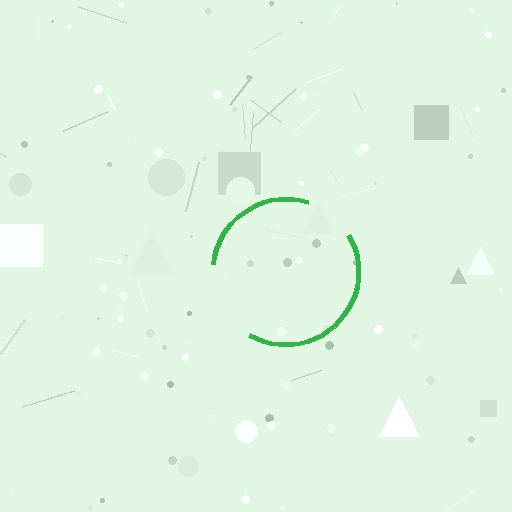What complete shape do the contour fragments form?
The contour fragments form a circle.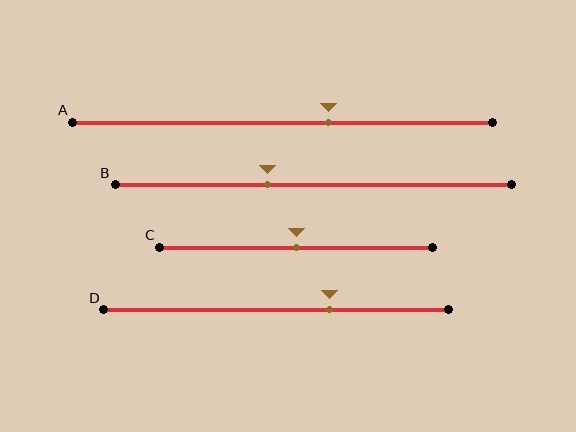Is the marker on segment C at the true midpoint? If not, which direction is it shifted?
Yes, the marker on segment C is at the true midpoint.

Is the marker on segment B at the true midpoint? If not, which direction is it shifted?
No, the marker on segment B is shifted to the left by about 11% of the segment length.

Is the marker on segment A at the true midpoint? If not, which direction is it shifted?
No, the marker on segment A is shifted to the right by about 11% of the segment length.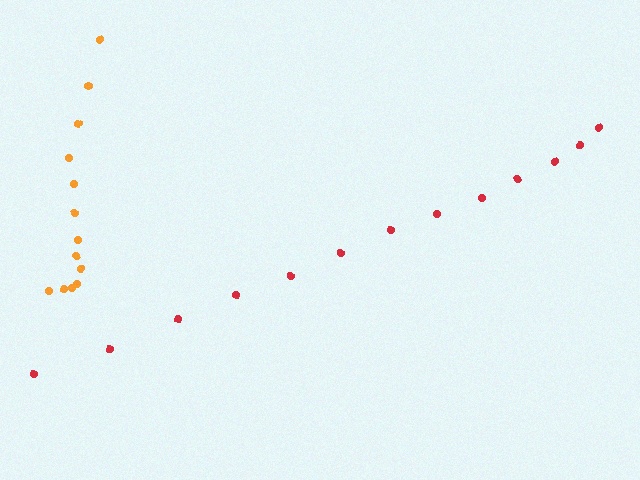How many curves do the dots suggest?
There are 2 distinct paths.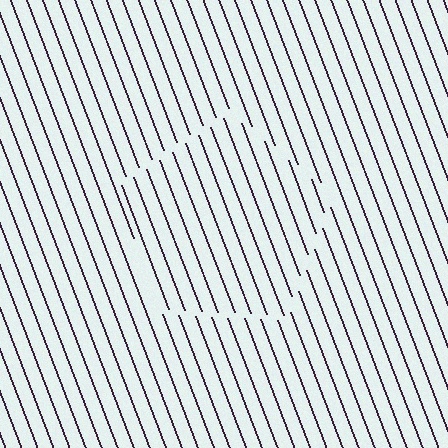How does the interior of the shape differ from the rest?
The interior of the shape contains the same grating, shifted by half a period — the contour is defined by the phase discontinuity where line-ends from the inner and outer gratings abut.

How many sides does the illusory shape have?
5 sides — the line-ends trace a pentagon.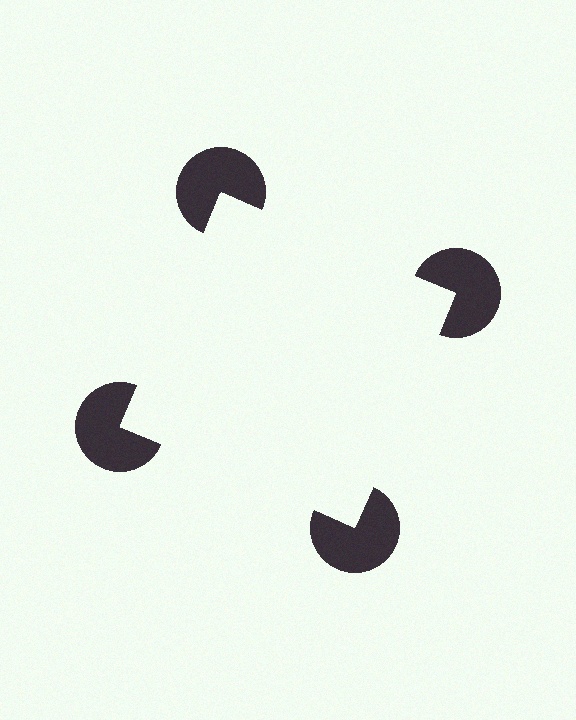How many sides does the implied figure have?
4 sides.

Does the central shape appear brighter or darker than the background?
It typically appears slightly brighter than the background, even though no actual brightness change is drawn.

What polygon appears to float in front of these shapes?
An illusory square — its edges are inferred from the aligned wedge cuts in the pac-man discs, not physically drawn.